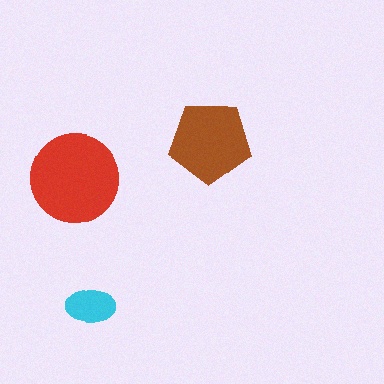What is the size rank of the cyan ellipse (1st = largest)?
3rd.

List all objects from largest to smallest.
The red circle, the brown pentagon, the cyan ellipse.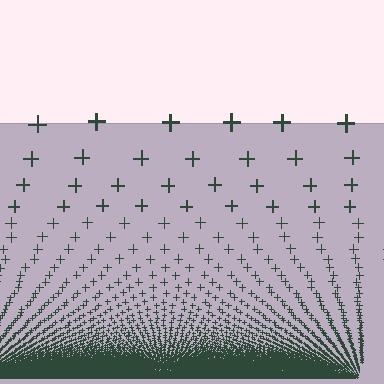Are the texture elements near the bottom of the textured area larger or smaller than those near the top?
Smaller. The gradient is inverted — elements near the bottom are smaller and denser.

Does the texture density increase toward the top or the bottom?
Density increases toward the bottom.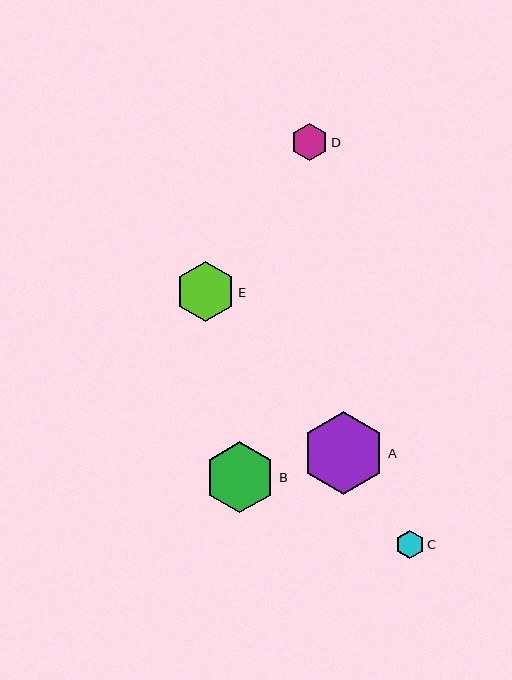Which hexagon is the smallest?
Hexagon C is the smallest with a size of approximately 29 pixels.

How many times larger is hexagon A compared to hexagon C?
Hexagon A is approximately 2.9 times the size of hexagon C.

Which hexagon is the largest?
Hexagon A is the largest with a size of approximately 83 pixels.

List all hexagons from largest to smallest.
From largest to smallest: A, B, E, D, C.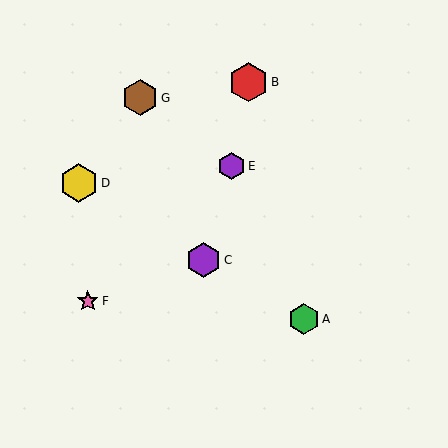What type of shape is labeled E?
Shape E is a purple hexagon.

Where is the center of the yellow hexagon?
The center of the yellow hexagon is at (79, 183).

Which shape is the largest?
The red hexagon (labeled B) is the largest.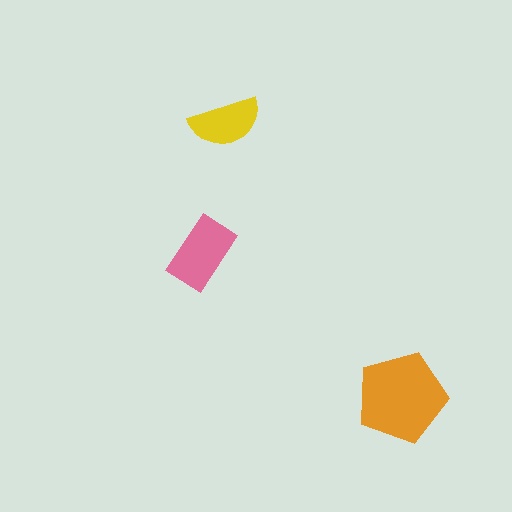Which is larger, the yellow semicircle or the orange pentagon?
The orange pentagon.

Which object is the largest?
The orange pentagon.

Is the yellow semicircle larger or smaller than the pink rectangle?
Smaller.